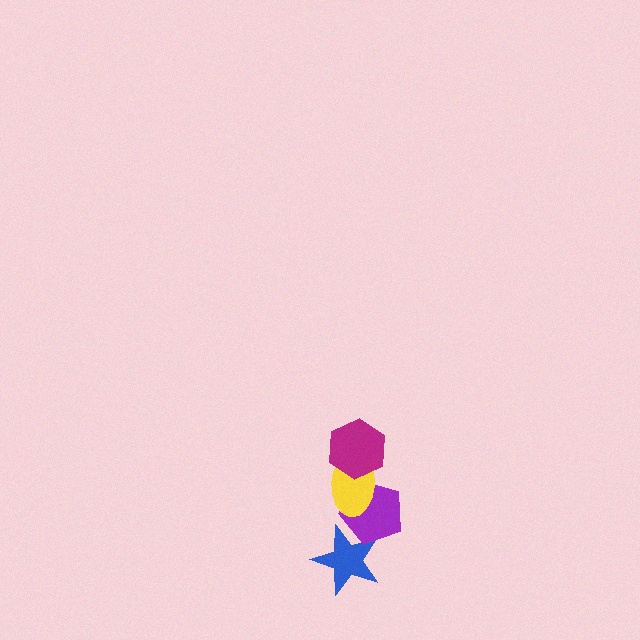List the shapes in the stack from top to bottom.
From top to bottom: the magenta hexagon, the yellow ellipse, the purple pentagon, the blue star.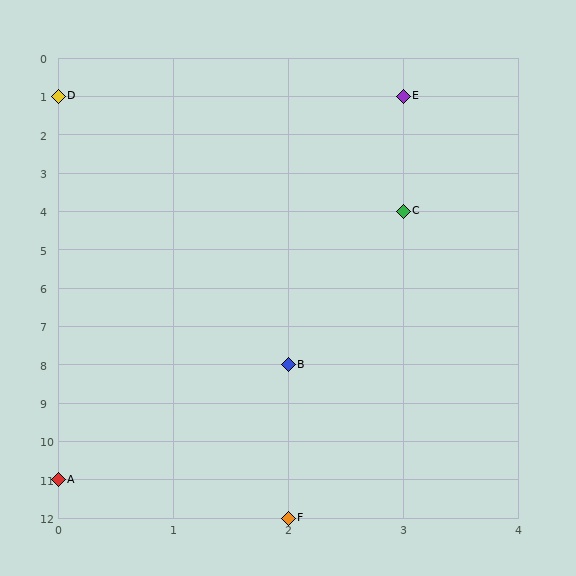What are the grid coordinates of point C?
Point C is at grid coordinates (3, 4).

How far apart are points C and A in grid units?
Points C and A are 3 columns and 7 rows apart (about 7.6 grid units diagonally).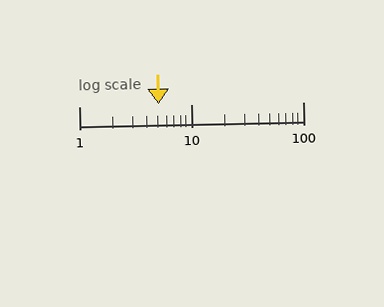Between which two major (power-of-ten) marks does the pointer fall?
The pointer is between 1 and 10.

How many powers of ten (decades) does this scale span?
The scale spans 2 decades, from 1 to 100.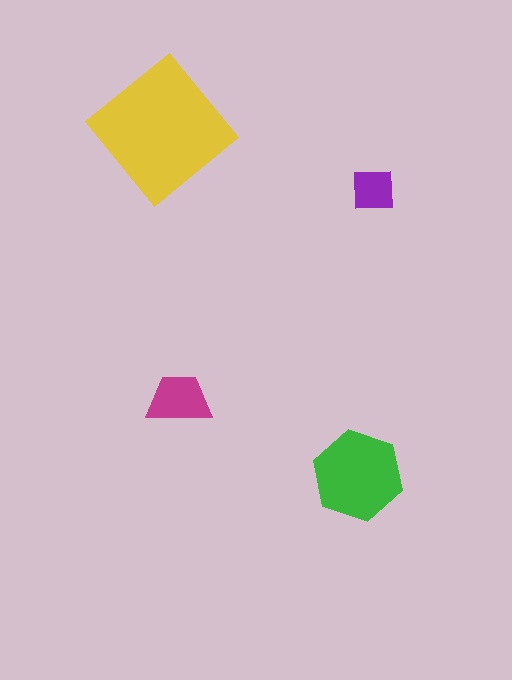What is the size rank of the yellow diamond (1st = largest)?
1st.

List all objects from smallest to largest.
The purple square, the magenta trapezoid, the green hexagon, the yellow diamond.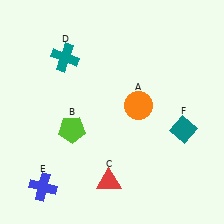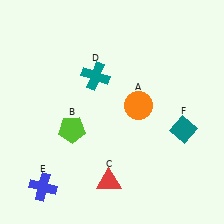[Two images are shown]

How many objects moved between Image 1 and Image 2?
1 object moved between the two images.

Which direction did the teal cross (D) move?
The teal cross (D) moved right.